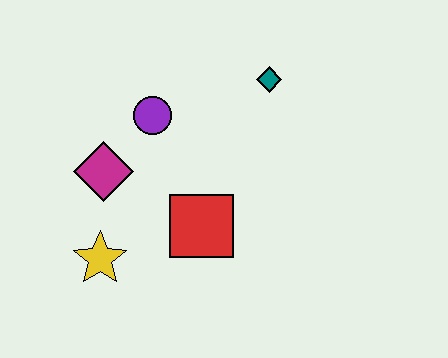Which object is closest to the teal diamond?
The purple circle is closest to the teal diamond.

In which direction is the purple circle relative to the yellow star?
The purple circle is above the yellow star.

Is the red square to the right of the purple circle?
Yes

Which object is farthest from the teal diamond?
The yellow star is farthest from the teal diamond.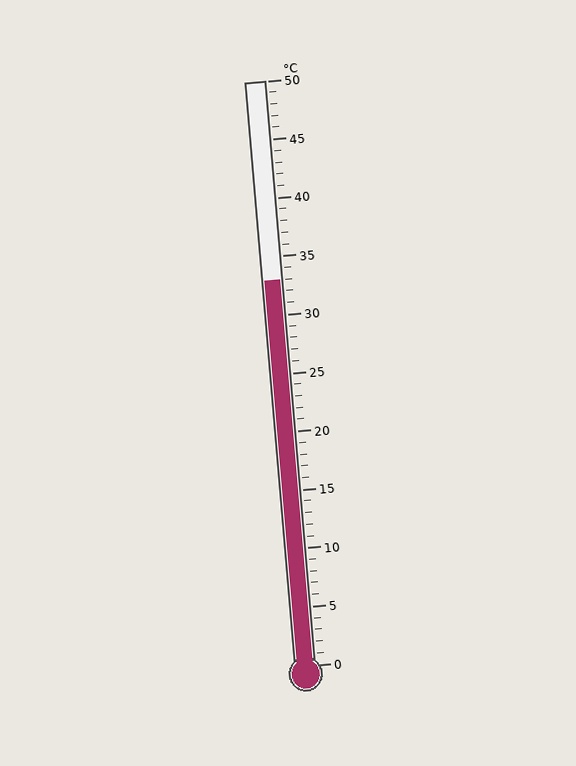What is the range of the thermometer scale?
The thermometer scale ranges from 0°C to 50°C.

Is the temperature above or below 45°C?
The temperature is below 45°C.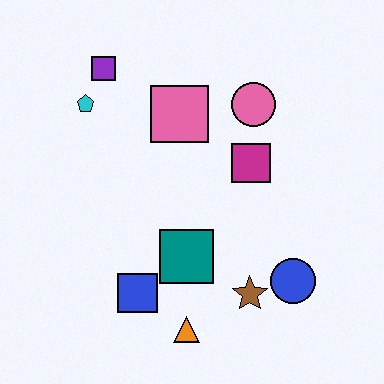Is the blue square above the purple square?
No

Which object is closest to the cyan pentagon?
The purple square is closest to the cyan pentagon.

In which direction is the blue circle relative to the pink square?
The blue circle is below the pink square.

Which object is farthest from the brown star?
The purple square is farthest from the brown star.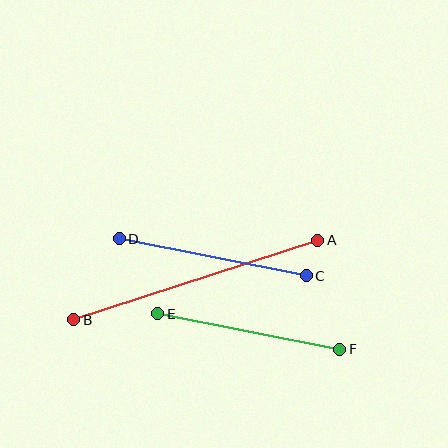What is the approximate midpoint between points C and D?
The midpoint is at approximately (213, 257) pixels.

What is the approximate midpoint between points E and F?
The midpoint is at approximately (249, 332) pixels.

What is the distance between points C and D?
The distance is approximately 191 pixels.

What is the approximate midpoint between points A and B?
The midpoint is at approximately (196, 280) pixels.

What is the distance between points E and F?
The distance is approximately 185 pixels.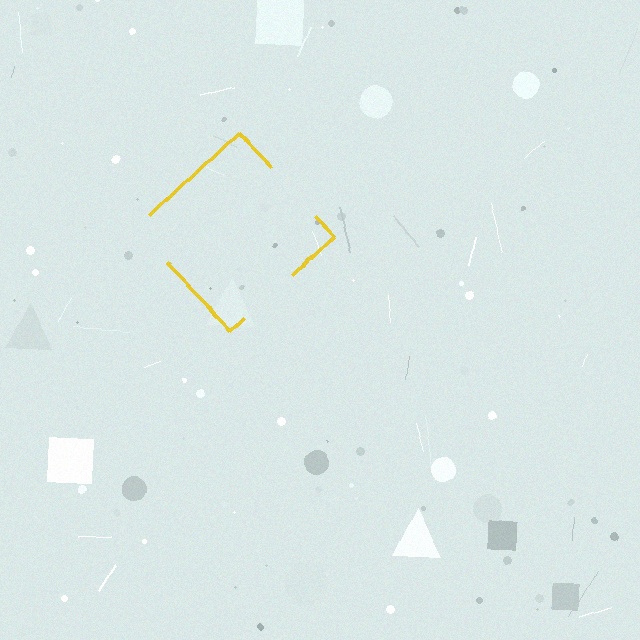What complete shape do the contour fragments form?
The contour fragments form a diamond.